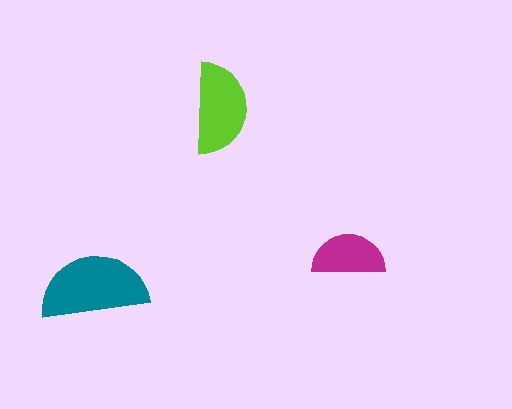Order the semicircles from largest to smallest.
the teal one, the lime one, the magenta one.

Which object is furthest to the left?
The teal semicircle is leftmost.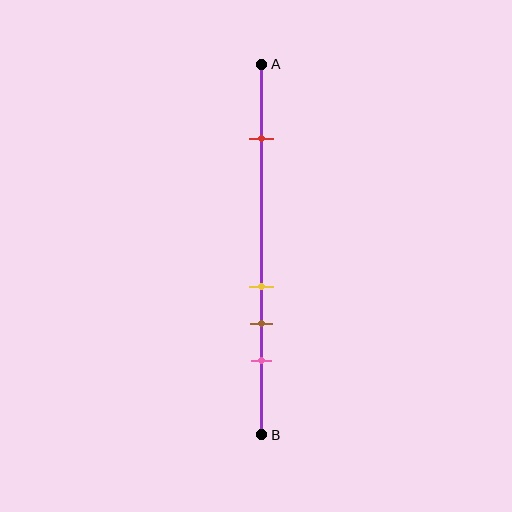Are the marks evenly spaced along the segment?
No, the marks are not evenly spaced.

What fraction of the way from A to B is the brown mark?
The brown mark is approximately 70% (0.7) of the way from A to B.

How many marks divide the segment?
There are 4 marks dividing the segment.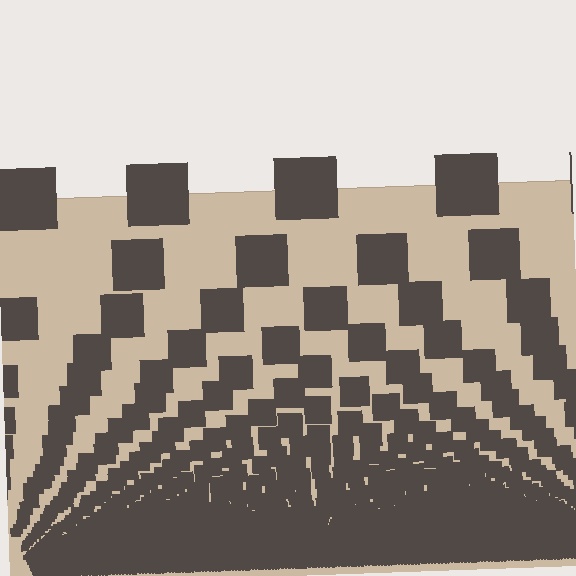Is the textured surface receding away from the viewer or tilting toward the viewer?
The surface appears to tilt toward the viewer. Texture elements get larger and sparser toward the top.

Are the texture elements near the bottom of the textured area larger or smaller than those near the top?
Smaller. The gradient is inverted — elements near the bottom are smaller and denser.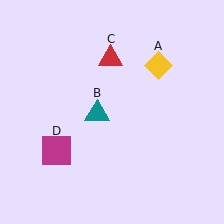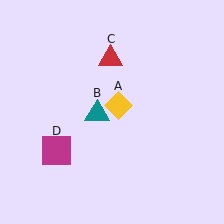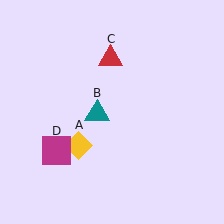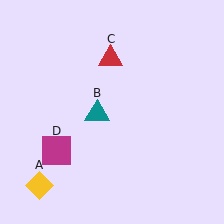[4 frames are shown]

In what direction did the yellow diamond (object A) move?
The yellow diamond (object A) moved down and to the left.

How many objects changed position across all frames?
1 object changed position: yellow diamond (object A).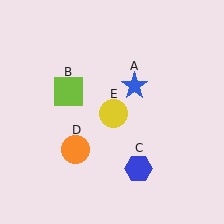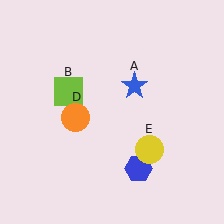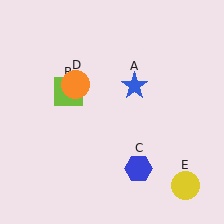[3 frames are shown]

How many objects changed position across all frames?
2 objects changed position: orange circle (object D), yellow circle (object E).